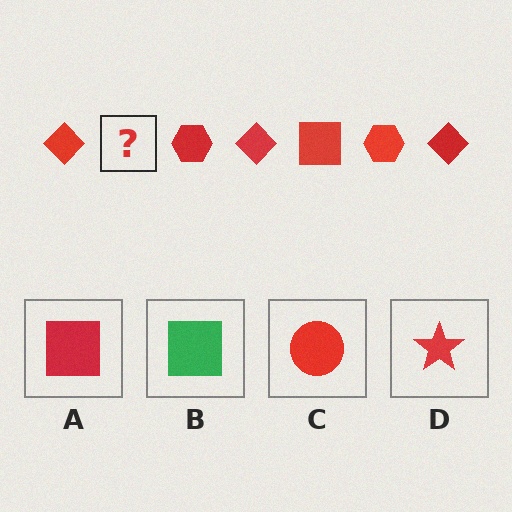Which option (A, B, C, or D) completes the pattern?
A.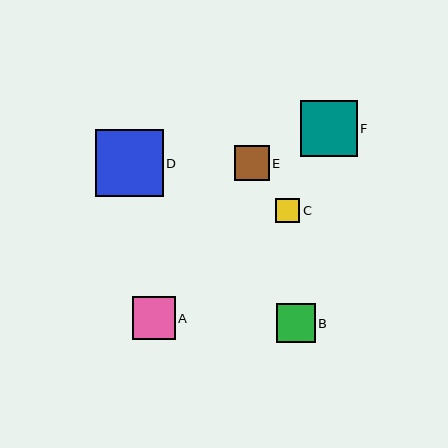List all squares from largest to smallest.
From largest to smallest: D, F, A, B, E, C.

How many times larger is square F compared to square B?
Square F is approximately 1.4 times the size of square B.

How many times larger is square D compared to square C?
Square D is approximately 2.7 times the size of square C.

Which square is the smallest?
Square C is the smallest with a size of approximately 25 pixels.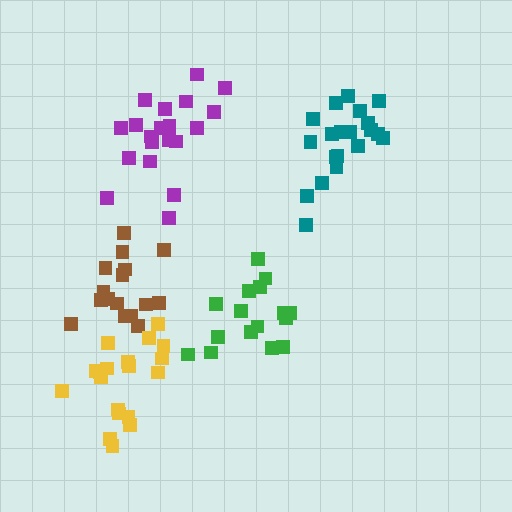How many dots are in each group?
Group 1: 20 dots, Group 2: 20 dots, Group 3: 16 dots, Group 4: 16 dots, Group 5: 19 dots (91 total).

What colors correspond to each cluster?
The clusters are colored: purple, teal, brown, green, yellow.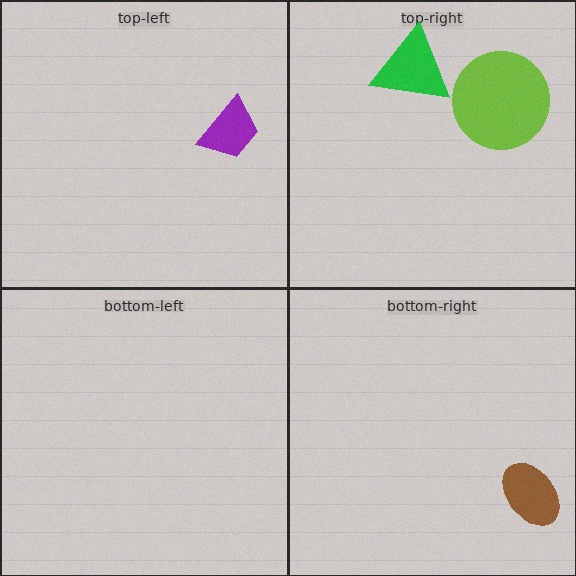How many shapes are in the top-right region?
2.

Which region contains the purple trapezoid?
The top-left region.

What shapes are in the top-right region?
The green triangle, the lime circle.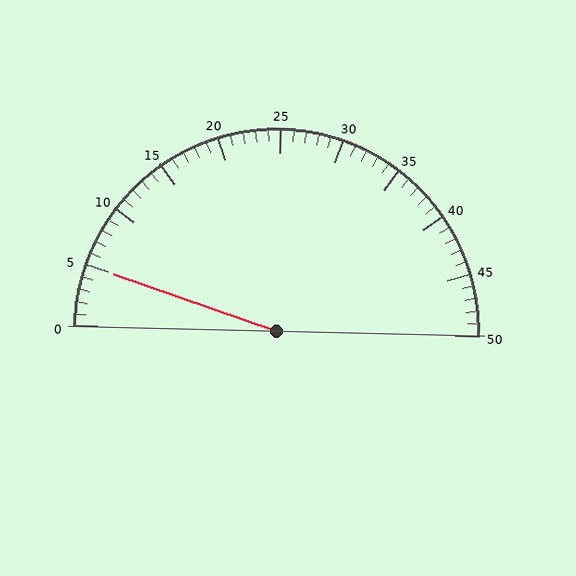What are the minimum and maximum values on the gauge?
The gauge ranges from 0 to 50.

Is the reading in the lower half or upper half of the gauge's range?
The reading is in the lower half of the range (0 to 50).